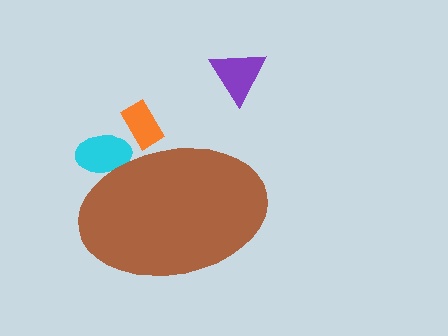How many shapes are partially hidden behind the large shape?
2 shapes are partially hidden.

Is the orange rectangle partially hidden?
Yes, the orange rectangle is partially hidden behind the brown ellipse.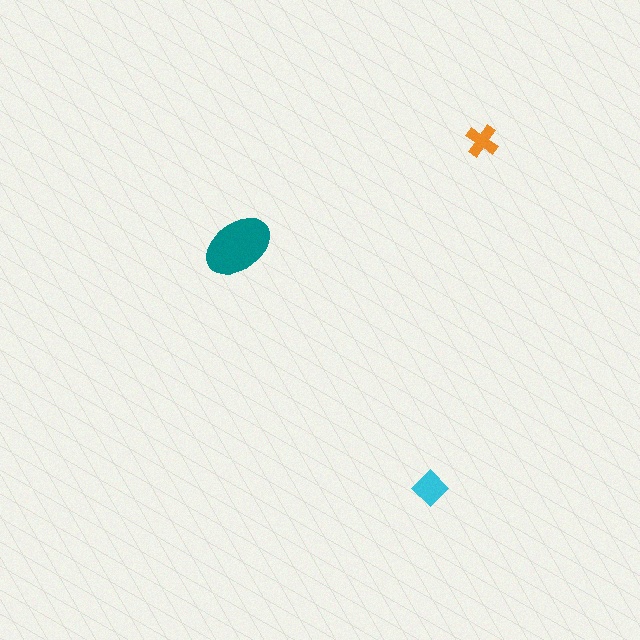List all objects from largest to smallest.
The teal ellipse, the cyan diamond, the orange cross.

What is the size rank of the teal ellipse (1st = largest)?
1st.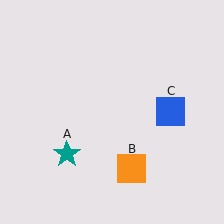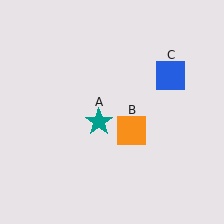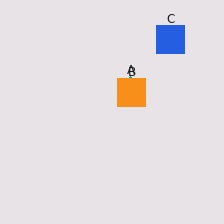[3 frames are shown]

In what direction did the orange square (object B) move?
The orange square (object B) moved up.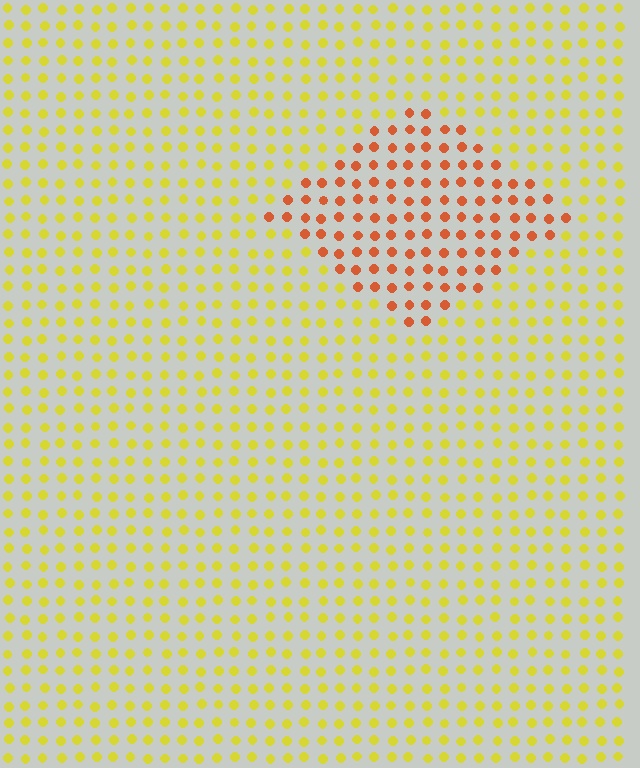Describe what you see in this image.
The image is filled with small yellow elements in a uniform arrangement. A diamond-shaped region is visible where the elements are tinted to a slightly different hue, forming a subtle color boundary.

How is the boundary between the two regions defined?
The boundary is defined purely by a slight shift in hue (about 45 degrees). Spacing, size, and orientation are identical on both sides.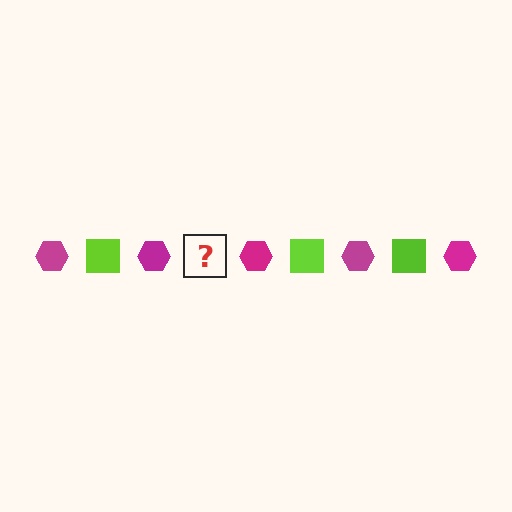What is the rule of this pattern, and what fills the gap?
The rule is that the pattern alternates between magenta hexagon and lime square. The gap should be filled with a lime square.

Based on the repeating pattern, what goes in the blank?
The blank should be a lime square.